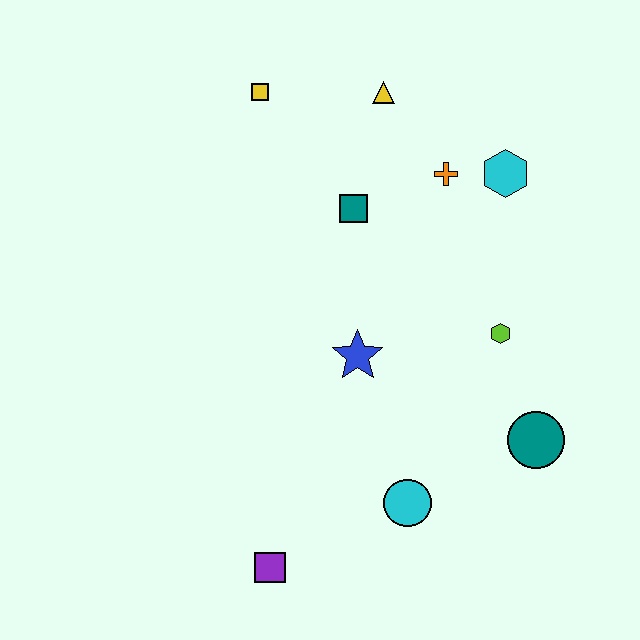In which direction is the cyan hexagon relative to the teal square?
The cyan hexagon is to the right of the teal square.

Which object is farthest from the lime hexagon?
The yellow square is farthest from the lime hexagon.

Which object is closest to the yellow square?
The yellow triangle is closest to the yellow square.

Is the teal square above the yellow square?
No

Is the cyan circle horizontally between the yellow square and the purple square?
No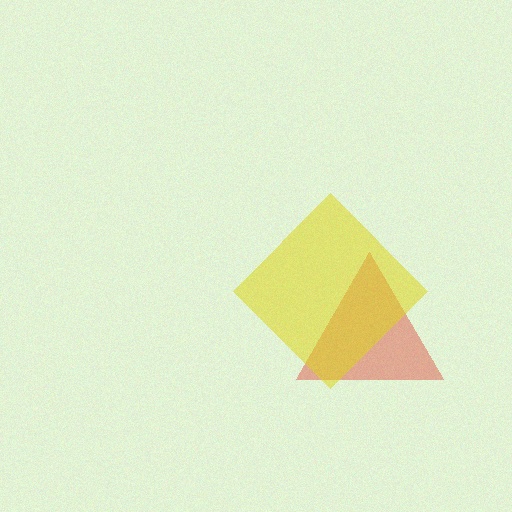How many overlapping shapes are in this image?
There are 2 overlapping shapes in the image.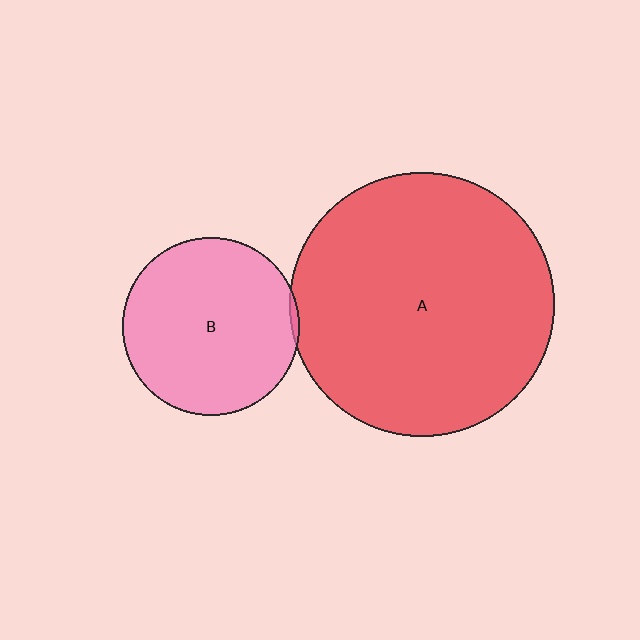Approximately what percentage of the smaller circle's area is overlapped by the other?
Approximately 5%.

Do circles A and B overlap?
Yes.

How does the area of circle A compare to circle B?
Approximately 2.2 times.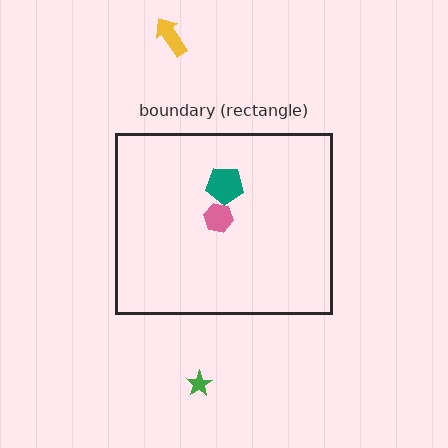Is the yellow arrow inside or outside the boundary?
Outside.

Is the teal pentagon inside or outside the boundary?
Inside.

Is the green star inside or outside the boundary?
Outside.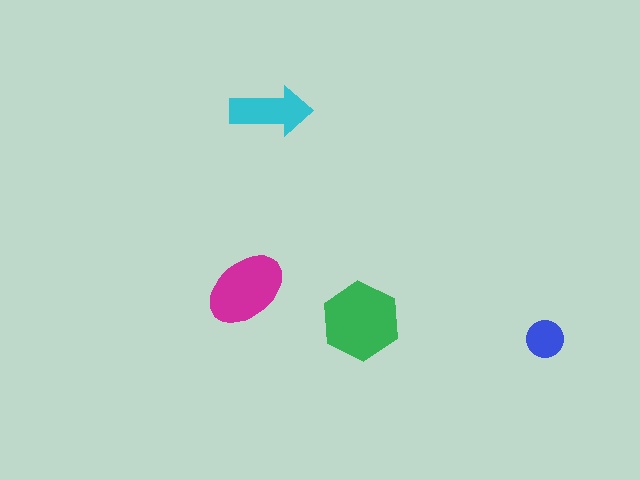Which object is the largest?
The green hexagon.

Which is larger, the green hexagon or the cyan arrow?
The green hexagon.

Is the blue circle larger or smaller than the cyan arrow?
Smaller.